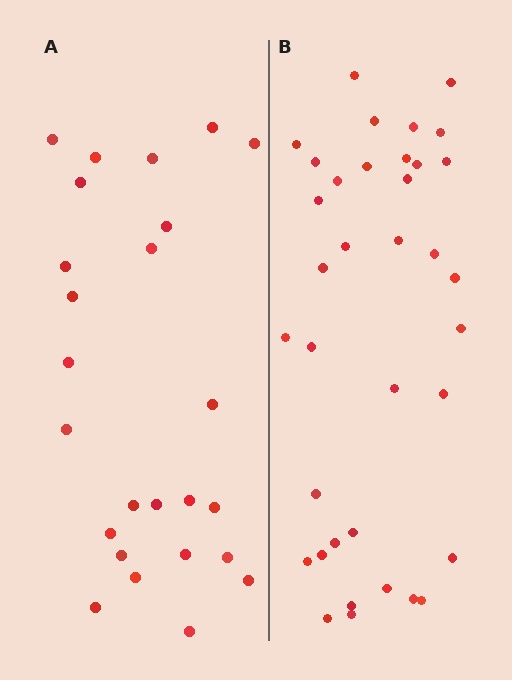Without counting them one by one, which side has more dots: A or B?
Region B (the right region) has more dots.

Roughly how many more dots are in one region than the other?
Region B has roughly 12 or so more dots than region A.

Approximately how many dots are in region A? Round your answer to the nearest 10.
About 20 dots. (The exact count is 25, which rounds to 20.)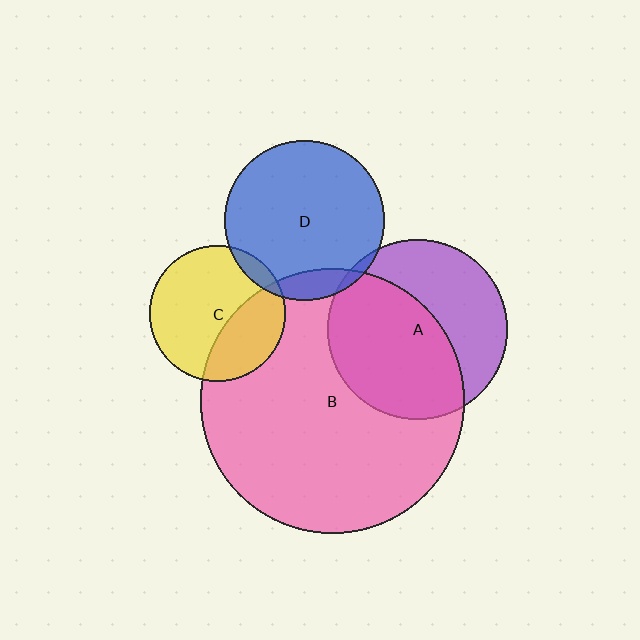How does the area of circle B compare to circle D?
Approximately 2.7 times.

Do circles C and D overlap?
Yes.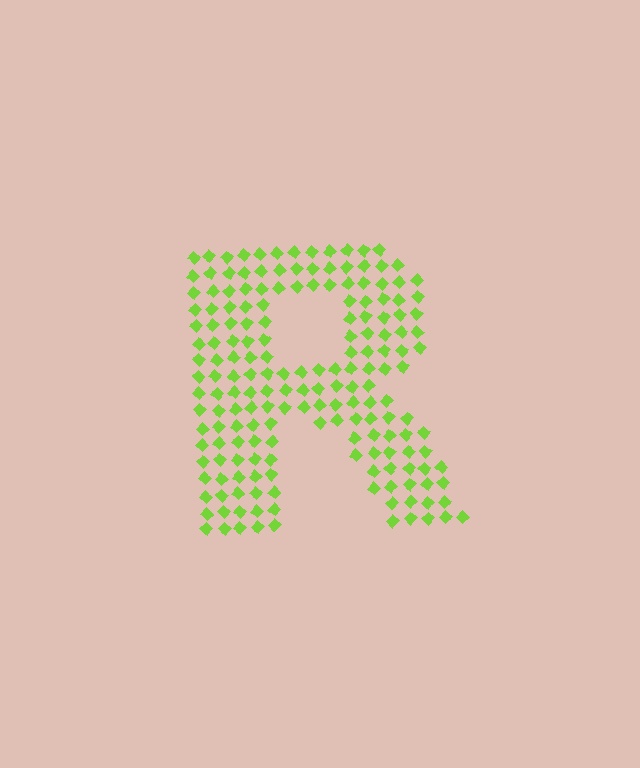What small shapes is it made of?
It is made of small diamonds.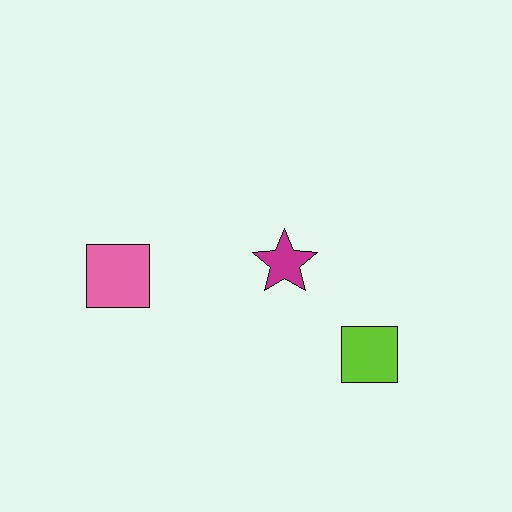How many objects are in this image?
There are 3 objects.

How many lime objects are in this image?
There is 1 lime object.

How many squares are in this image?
There are 2 squares.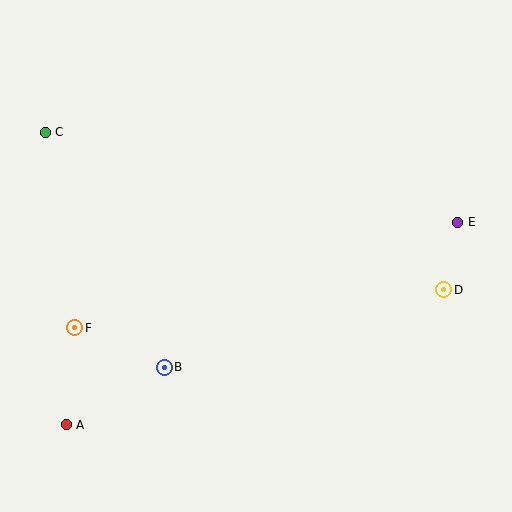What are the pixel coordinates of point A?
Point A is at (66, 425).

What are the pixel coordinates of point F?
Point F is at (75, 328).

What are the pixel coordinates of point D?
Point D is at (444, 290).